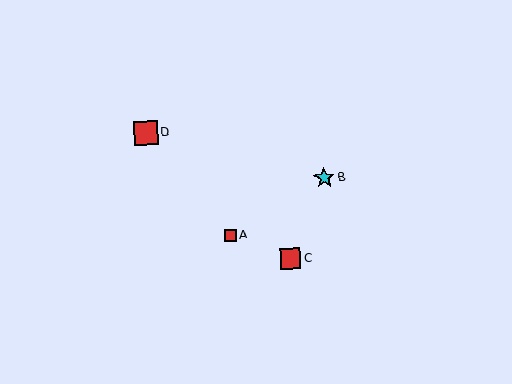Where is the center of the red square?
The center of the red square is at (146, 133).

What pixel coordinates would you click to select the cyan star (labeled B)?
Click at (324, 178) to select the cyan star B.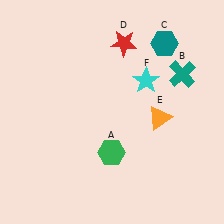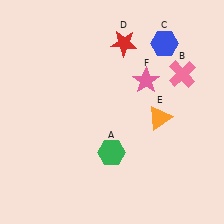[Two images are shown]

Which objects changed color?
B changed from teal to pink. C changed from teal to blue. F changed from cyan to pink.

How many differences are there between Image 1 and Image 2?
There are 3 differences between the two images.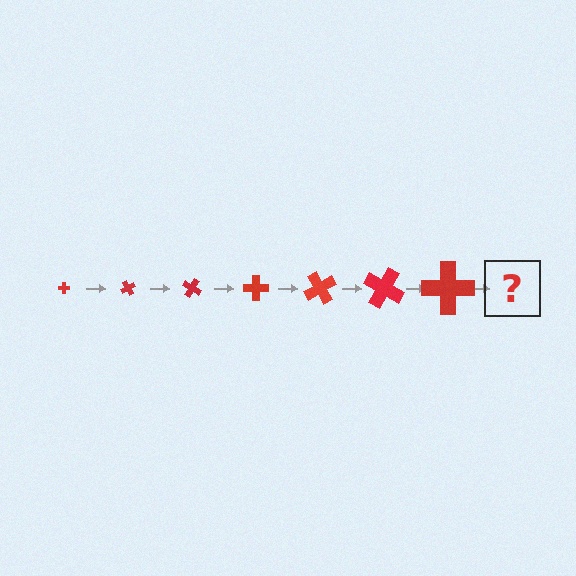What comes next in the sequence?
The next element should be a cross, larger than the previous one and rotated 420 degrees from the start.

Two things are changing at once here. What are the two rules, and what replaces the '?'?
The two rules are that the cross grows larger each step and it rotates 60 degrees each step. The '?' should be a cross, larger than the previous one and rotated 420 degrees from the start.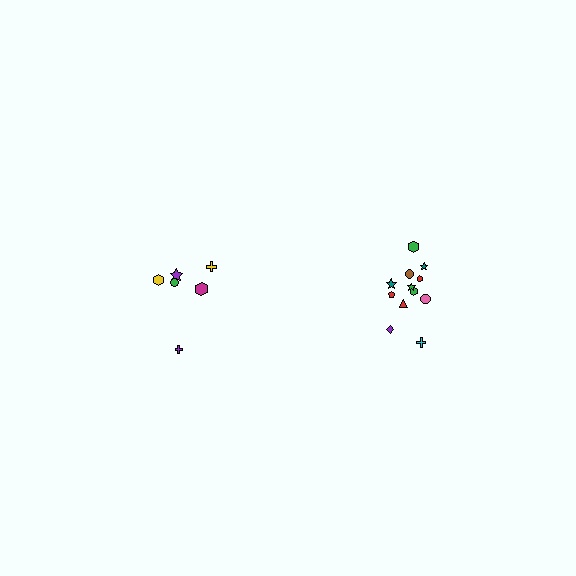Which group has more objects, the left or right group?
The right group.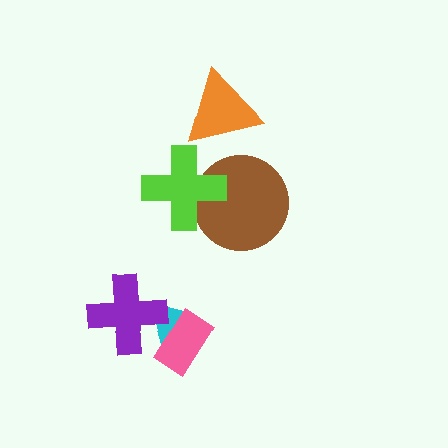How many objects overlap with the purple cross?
1 object overlaps with the purple cross.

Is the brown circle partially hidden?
Yes, it is partially covered by another shape.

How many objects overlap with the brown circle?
1 object overlaps with the brown circle.